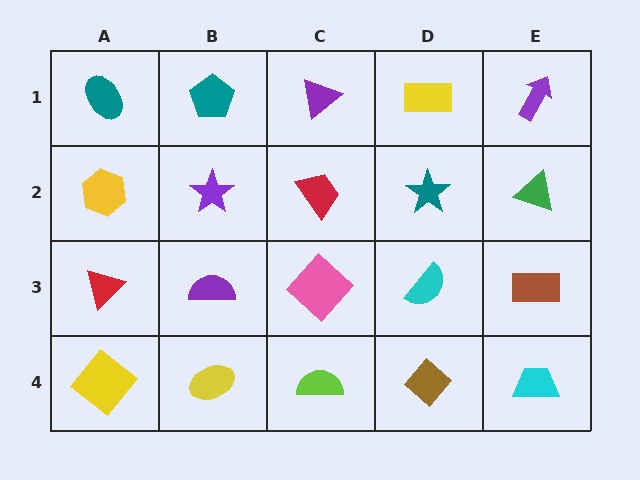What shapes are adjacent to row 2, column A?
A teal ellipse (row 1, column A), a red triangle (row 3, column A), a purple star (row 2, column B).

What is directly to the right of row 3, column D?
A brown rectangle.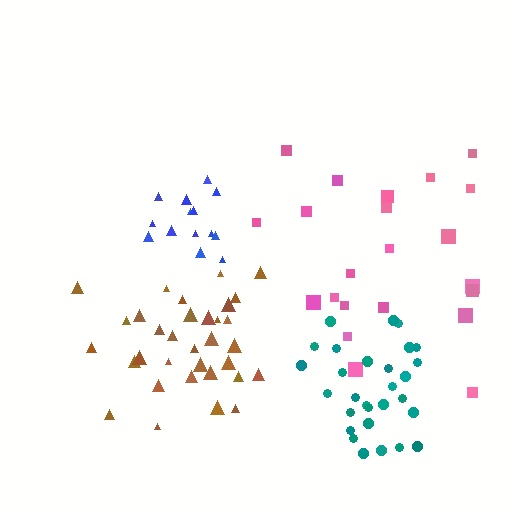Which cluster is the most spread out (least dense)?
Pink.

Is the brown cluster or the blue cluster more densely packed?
Blue.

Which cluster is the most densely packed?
Teal.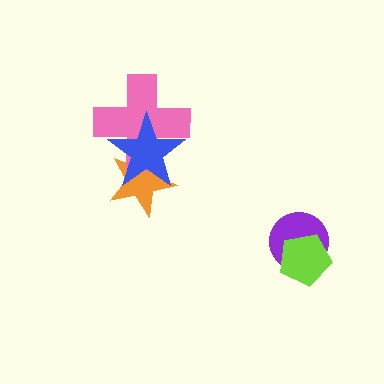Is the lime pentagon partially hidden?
No, no other shape covers it.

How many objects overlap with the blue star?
2 objects overlap with the blue star.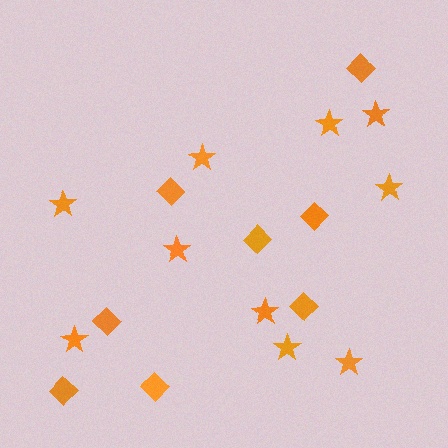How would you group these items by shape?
There are 2 groups: one group of diamonds (8) and one group of stars (10).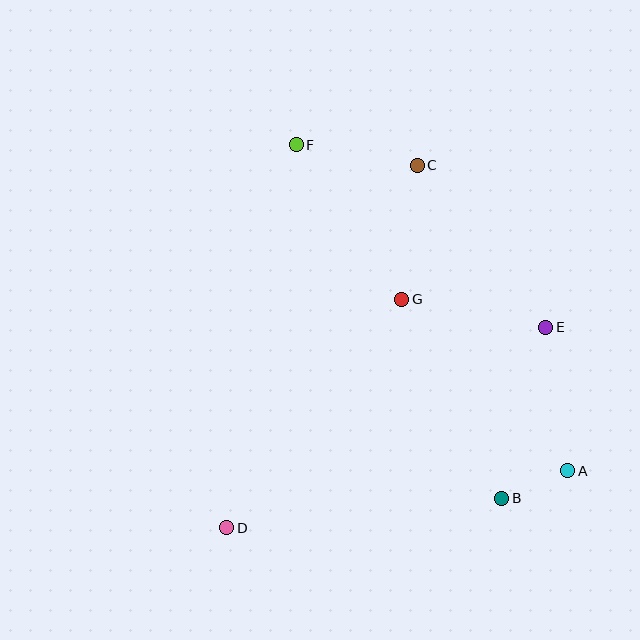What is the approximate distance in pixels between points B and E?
The distance between B and E is approximately 176 pixels.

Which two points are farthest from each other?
Points A and F are farthest from each other.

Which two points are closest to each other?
Points A and B are closest to each other.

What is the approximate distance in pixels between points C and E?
The distance between C and E is approximately 207 pixels.